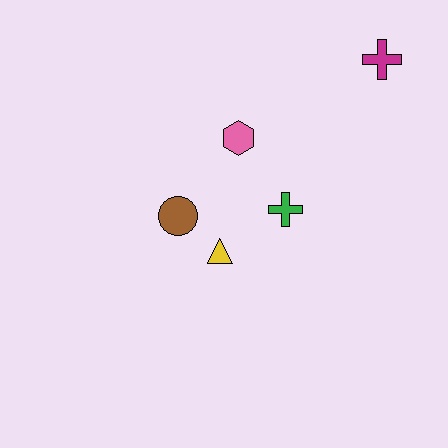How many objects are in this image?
There are 5 objects.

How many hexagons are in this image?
There is 1 hexagon.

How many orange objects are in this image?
There are no orange objects.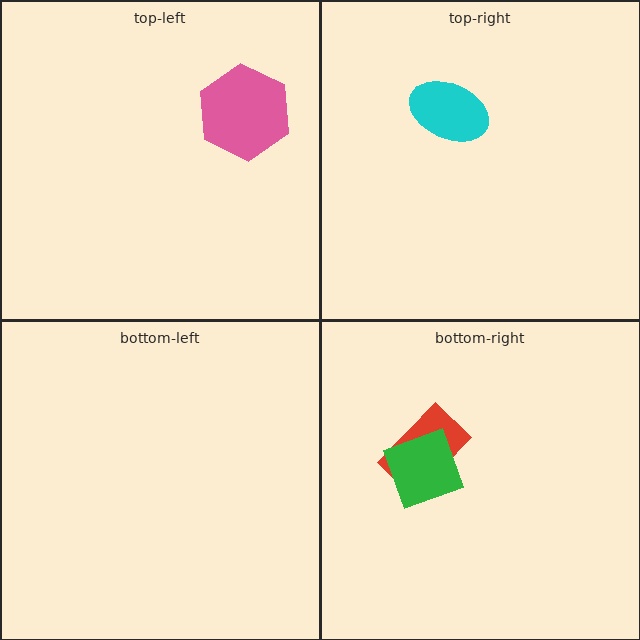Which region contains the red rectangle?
The bottom-right region.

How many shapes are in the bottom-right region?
2.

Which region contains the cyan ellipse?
The top-right region.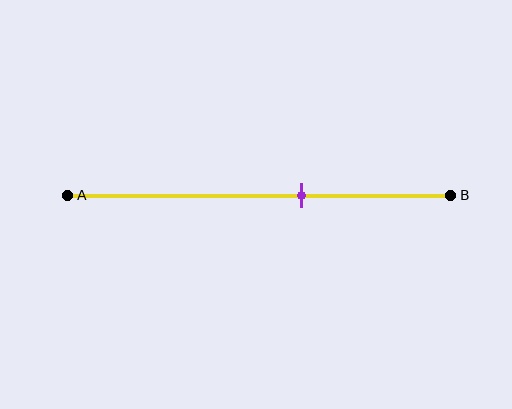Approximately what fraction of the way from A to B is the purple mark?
The purple mark is approximately 60% of the way from A to B.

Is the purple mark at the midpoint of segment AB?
No, the mark is at about 60% from A, not at the 50% midpoint.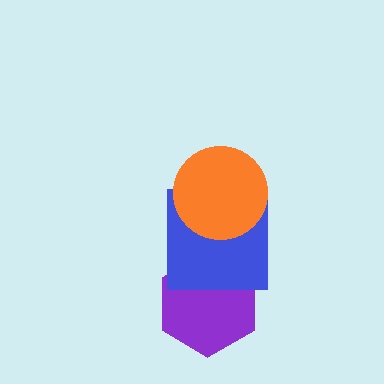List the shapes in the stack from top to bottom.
From top to bottom: the orange circle, the blue square, the purple hexagon.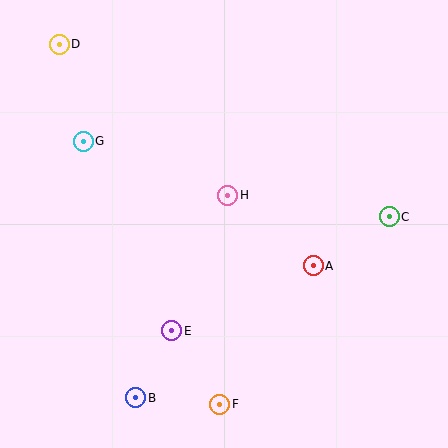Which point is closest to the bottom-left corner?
Point B is closest to the bottom-left corner.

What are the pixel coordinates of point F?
Point F is at (220, 404).